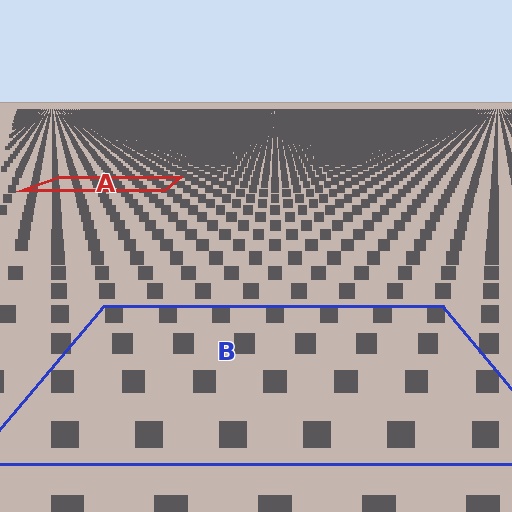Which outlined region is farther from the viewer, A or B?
Region A is farther from the viewer — the texture elements inside it appear smaller and more densely packed.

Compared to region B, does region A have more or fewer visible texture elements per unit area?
Region A has more texture elements per unit area — they are packed more densely because it is farther away.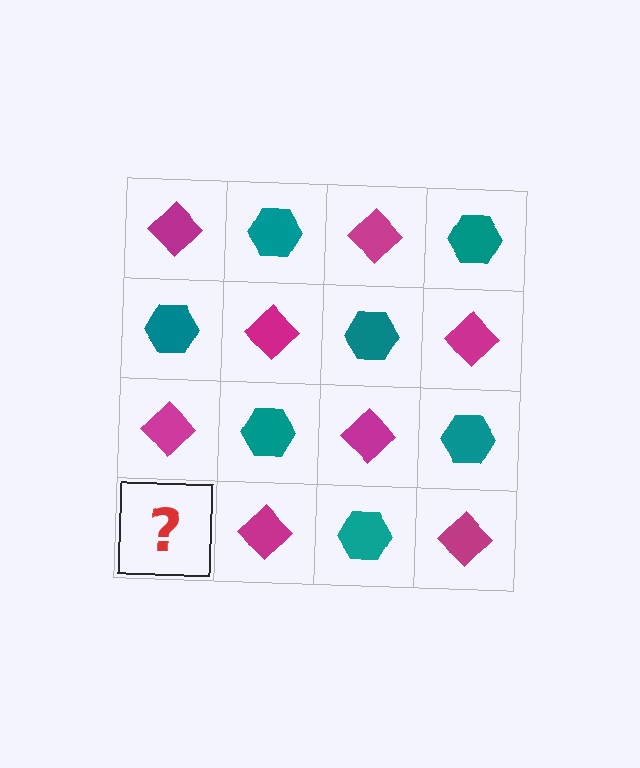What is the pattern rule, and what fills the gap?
The rule is that it alternates magenta diamond and teal hexagon in a checkerboard pattern. The gap should be filled with a teal hexagon.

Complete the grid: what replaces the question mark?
The question mark should be replaced with a teal hexagon.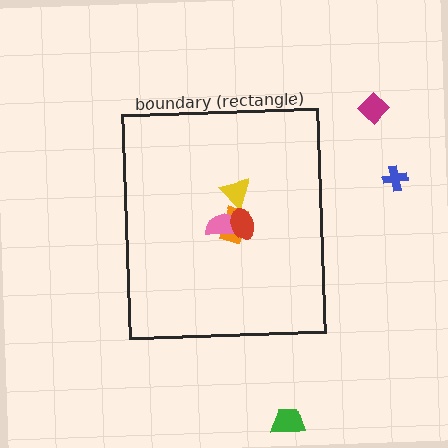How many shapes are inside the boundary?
4 inside, 3 outside.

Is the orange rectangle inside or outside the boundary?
Inside.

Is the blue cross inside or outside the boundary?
Outside.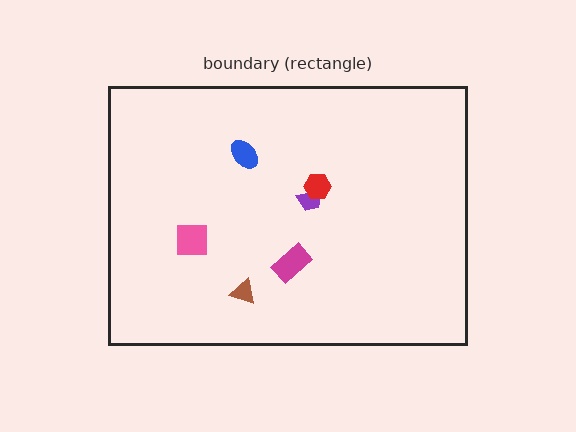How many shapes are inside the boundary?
6 inside, 0 outside.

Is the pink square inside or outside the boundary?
Inside.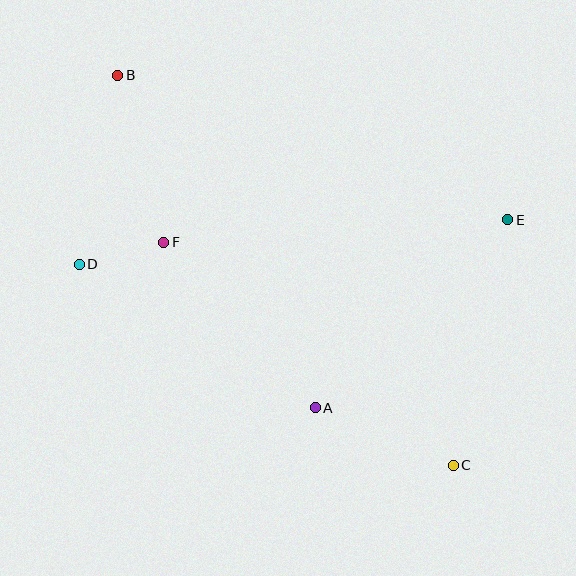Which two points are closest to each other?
Points D and F are closest to each other.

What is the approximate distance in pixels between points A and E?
The distance between A and E is approximately 269 pixels.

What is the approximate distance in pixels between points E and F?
The distance between E and F is approximately 345 pixels.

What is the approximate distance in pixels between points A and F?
The distance between A and F is approximately 224 pixels.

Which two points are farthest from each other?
Points B and C are farthest from each other.